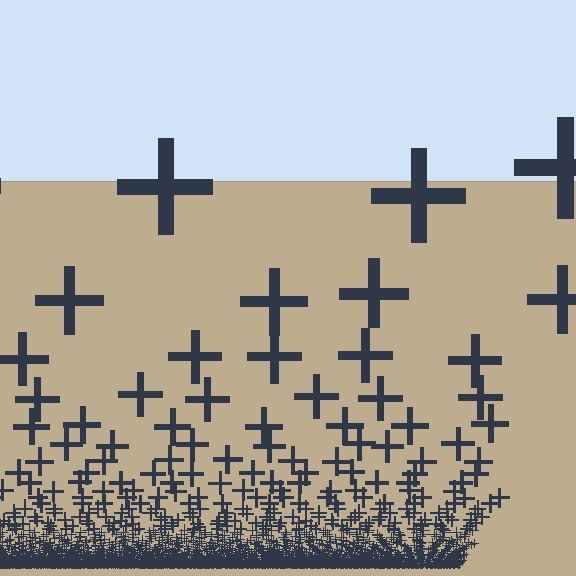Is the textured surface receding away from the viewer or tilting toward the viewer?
The surface appears to tilt toward the viewer. Texture elements get larger and sparser toward the top.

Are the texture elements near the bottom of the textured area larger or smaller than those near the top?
Smaller. The gradient is inverted — elements near the bottom are smaller and denser.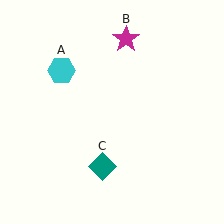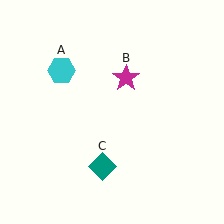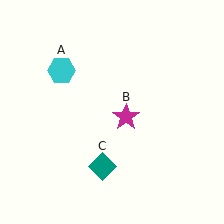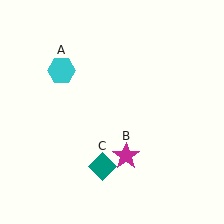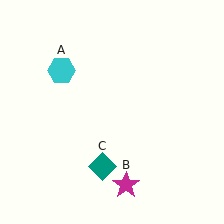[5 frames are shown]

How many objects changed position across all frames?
1 object changed position: magenta star (object B).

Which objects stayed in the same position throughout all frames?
Cyan hexagon (object A) and teal diamond (object C) remained stationary.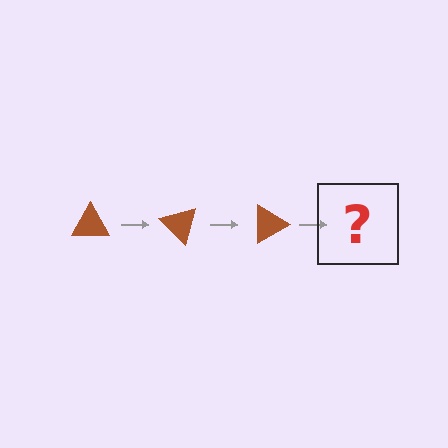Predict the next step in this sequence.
The next step is a brown triangle rotated 135 degrees.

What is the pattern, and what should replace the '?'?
The pattern is that the triangle rotates 45 degrees each step. The '?' should be a brown triangle rotated 135 degrees.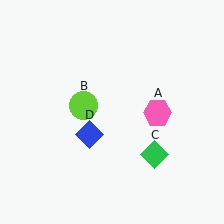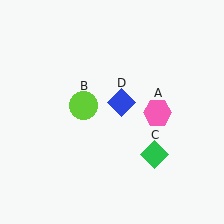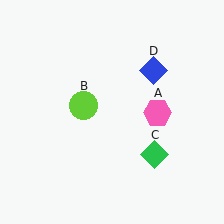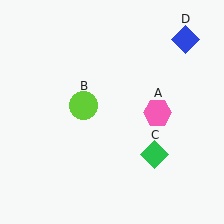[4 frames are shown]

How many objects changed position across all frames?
1 object changed position: blue diamond (object D).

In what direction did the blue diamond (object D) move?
The blue diamond (object D) moved up and to the right.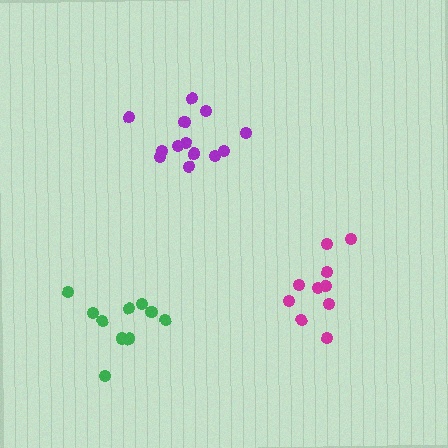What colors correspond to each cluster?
The clusters are colored: purple, magenta, green.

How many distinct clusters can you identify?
There are 3 distinct clusters.